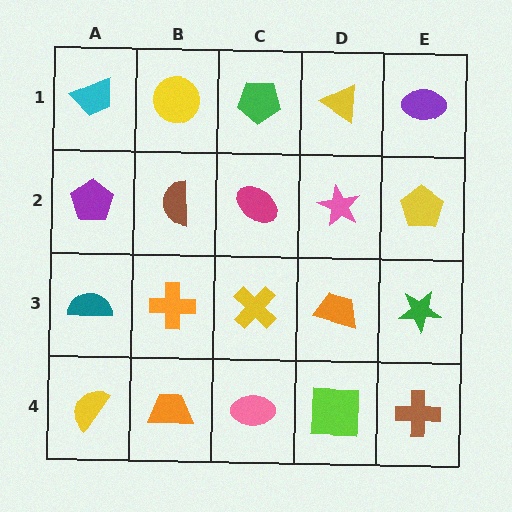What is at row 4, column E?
A brown cross.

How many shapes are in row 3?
5 shapes.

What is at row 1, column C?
A green pentagon.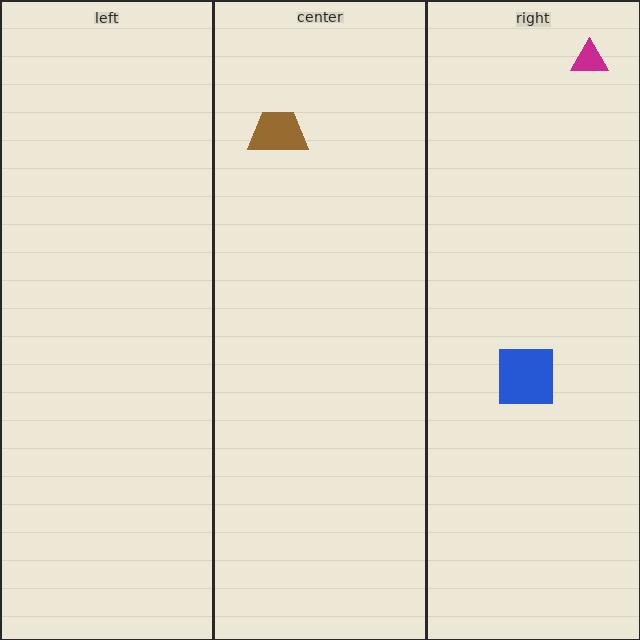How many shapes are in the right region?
2.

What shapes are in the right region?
The magenta triangle, the blue square.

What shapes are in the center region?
The brown trapezoid.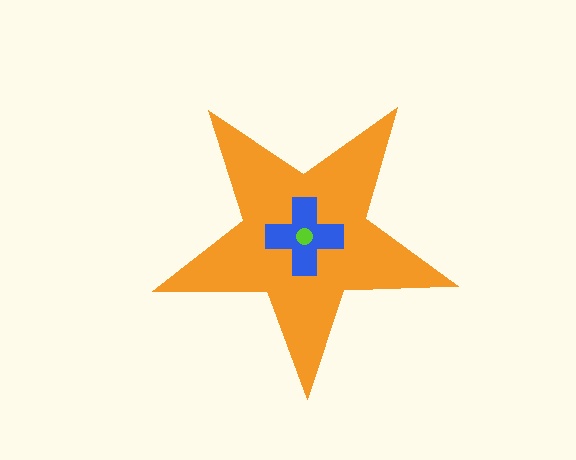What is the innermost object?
The lime circle.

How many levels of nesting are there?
3.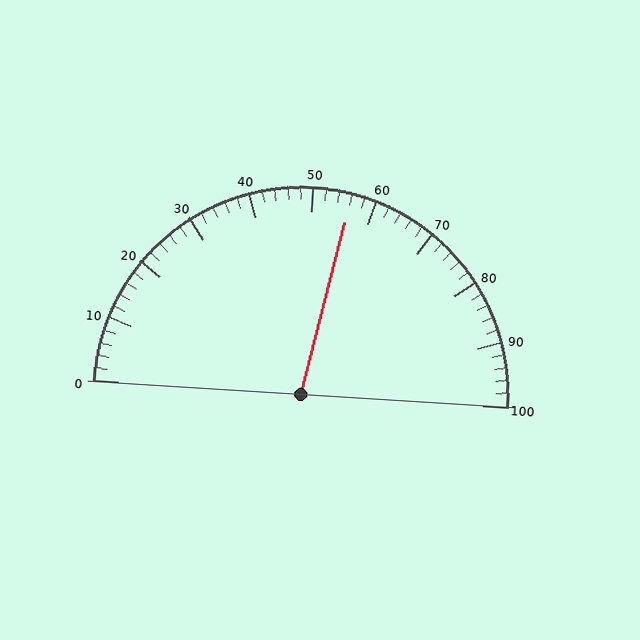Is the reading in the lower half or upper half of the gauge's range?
The reading is in the upper half of the range (0 to 100).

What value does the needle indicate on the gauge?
The needle indicates approximately 56.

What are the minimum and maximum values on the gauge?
The gauge ranges from 0 to 100.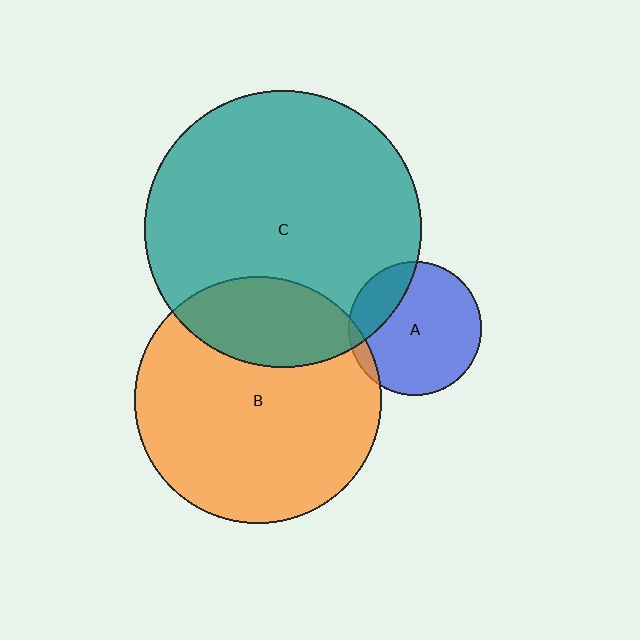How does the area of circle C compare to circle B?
Approximately 1.3 times.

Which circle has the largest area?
Circle C (teal).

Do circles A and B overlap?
Yes.